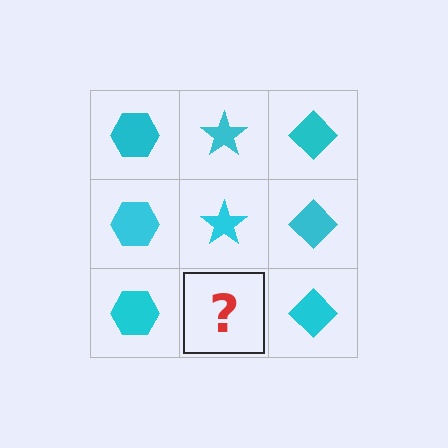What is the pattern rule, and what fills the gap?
The rule is that each column has a consistent shape. The gap should be filled with a cyan star.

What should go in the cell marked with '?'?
The missing cell should contain a cyan star.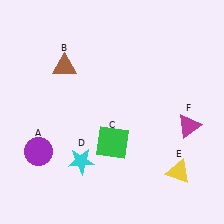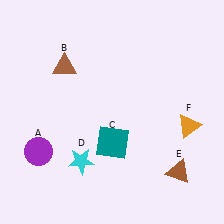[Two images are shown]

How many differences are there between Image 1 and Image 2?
There are 3 differences between the two images.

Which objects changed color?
C changed from green to teal. E changed from yellow to brown. F changed from magenta to orange.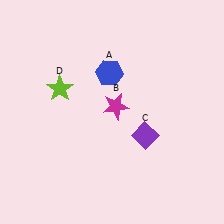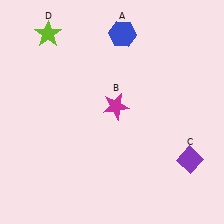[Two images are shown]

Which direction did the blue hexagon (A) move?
The blue hexagon (A) moved up.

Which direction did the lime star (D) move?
The lime star (D) moved up.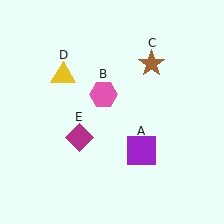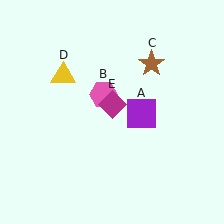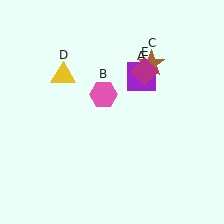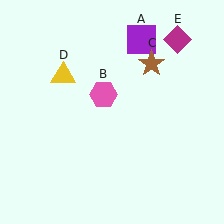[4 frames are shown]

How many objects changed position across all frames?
2 objects changed position: purple square (object A), magenta diamond (object E).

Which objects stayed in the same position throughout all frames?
Pink hexagon (object B) and brown star (object C) and yellow triangle (object D) remained stationary.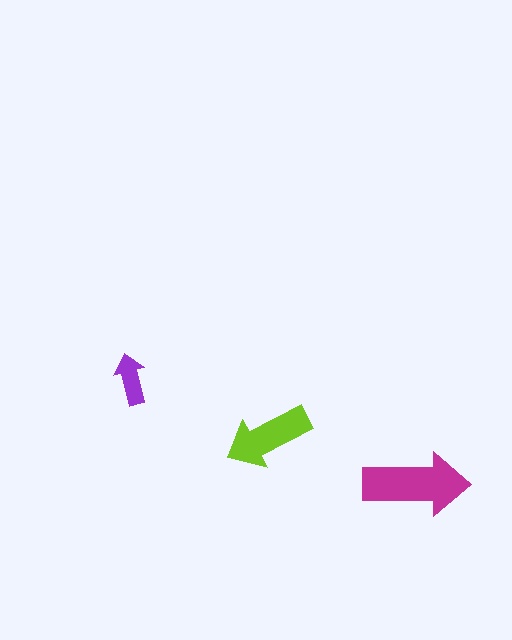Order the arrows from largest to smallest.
the magenta one, the lime one, the purple one.